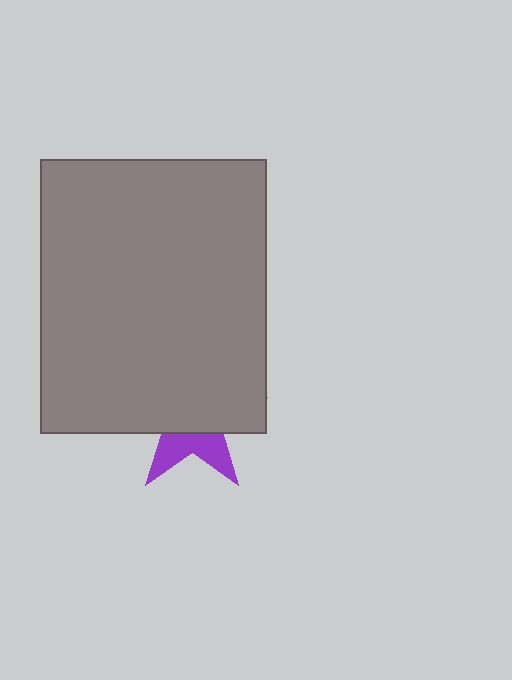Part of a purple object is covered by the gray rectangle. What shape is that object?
It is a star.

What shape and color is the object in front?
The object in front is a gray rectangle.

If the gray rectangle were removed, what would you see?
You would see the complete purple star.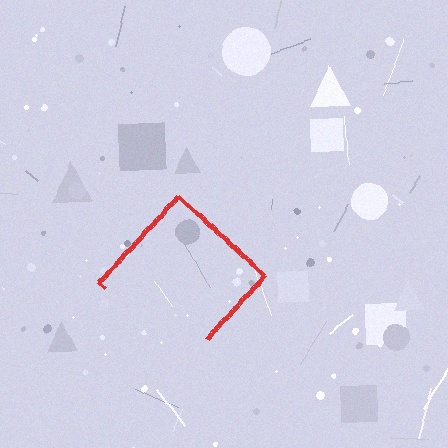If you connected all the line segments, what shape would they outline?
They would outline a diamond.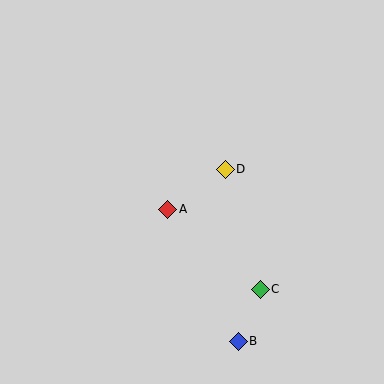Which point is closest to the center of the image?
Point A at (168, 209) is closest to the center.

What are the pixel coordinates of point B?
Point B is at (238, 341).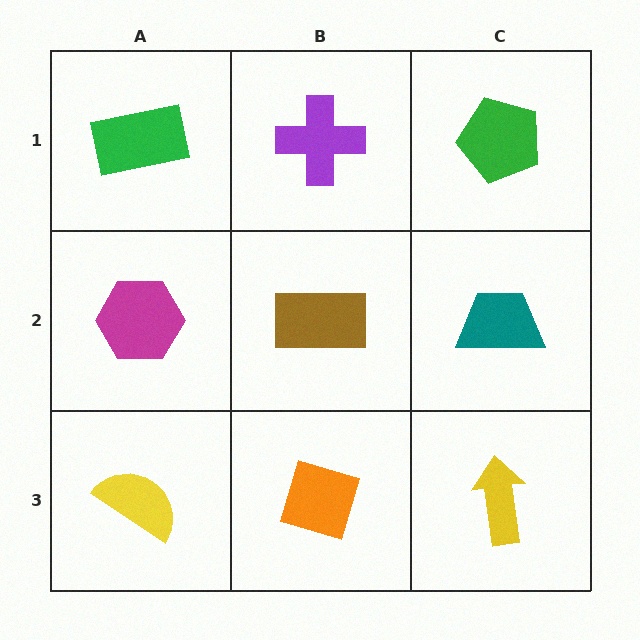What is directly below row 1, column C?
A teal trapezoid.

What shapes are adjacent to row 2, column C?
A green pentagon (row 1, column C), a yellow arrow (row 3, column C), a brown rectangle (row 2, column B).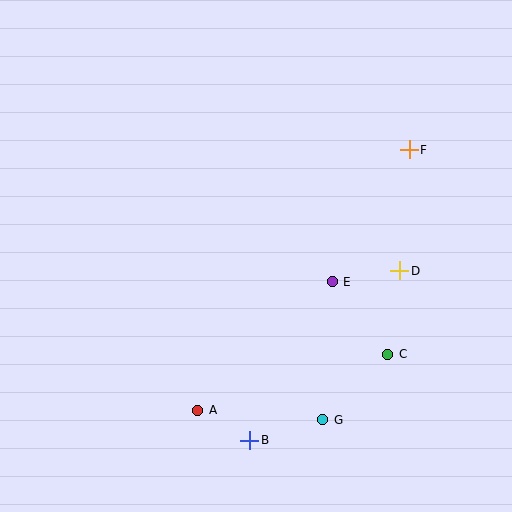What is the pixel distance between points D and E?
The distance between D and E is 69 pixels.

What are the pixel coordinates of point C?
Point C is at (388, 354).